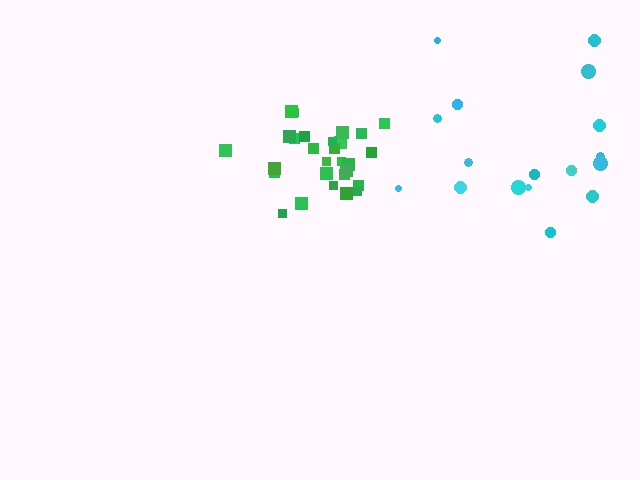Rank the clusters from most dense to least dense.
green, cyan.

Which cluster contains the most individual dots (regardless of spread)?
Green (30).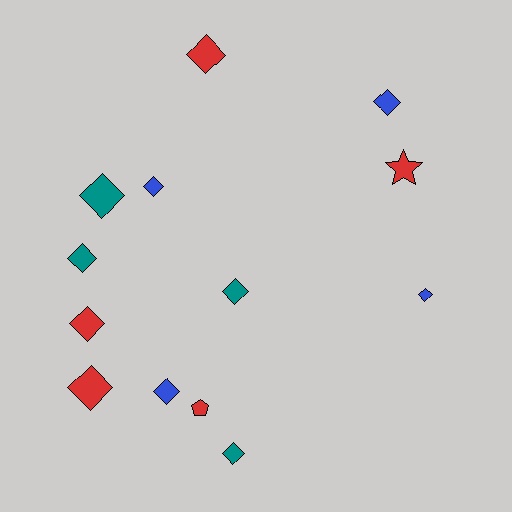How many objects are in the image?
There are 13 objects.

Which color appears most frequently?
Red, with 5 objects.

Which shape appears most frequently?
Diamond, with 11 objects.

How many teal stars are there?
There are no teal stars.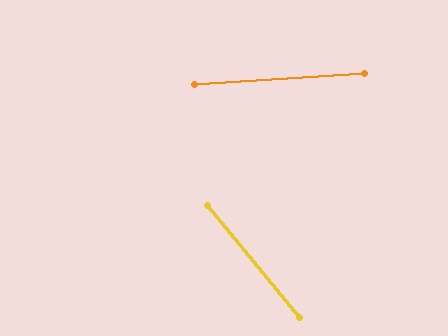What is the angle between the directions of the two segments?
Approximately 54 degrees.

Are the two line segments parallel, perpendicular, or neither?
Neither parallel nor perpendicular — they differ by about 54°.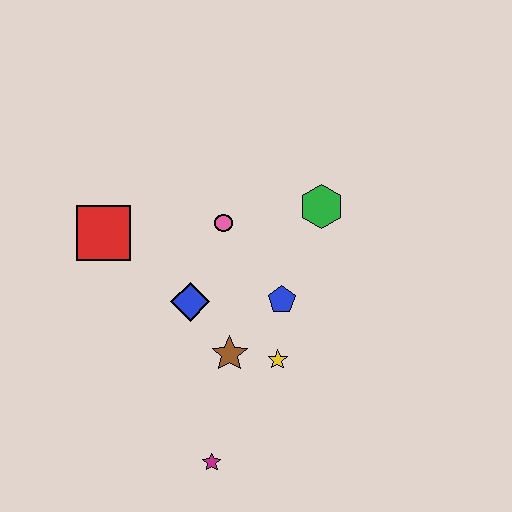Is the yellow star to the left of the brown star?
No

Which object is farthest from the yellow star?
The red square is farthest from the yellow star.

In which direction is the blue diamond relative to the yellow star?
The blue diamond is to the left of the yellow star.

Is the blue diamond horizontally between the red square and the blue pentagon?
Yes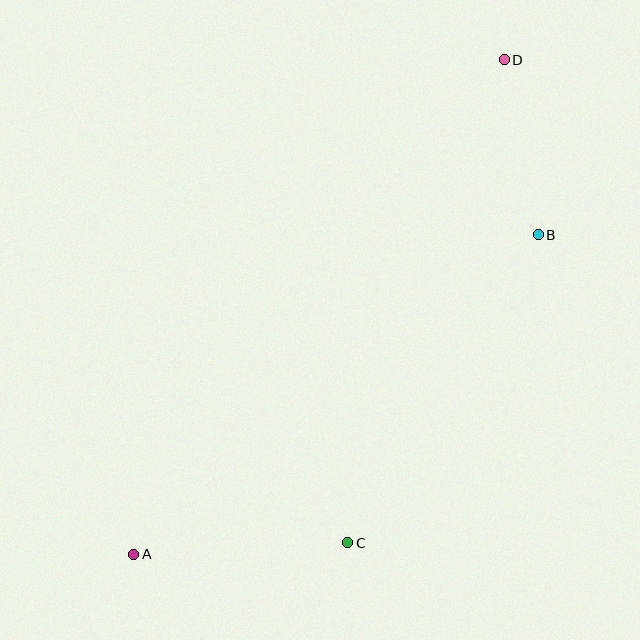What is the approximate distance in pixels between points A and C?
The distance between A and C is approximately 214 pixels.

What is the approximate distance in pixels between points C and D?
The distance between C and D is approximately 507 pixels.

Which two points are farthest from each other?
Points A and D are farthest from each other.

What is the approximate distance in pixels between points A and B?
The distance between A and B is approximately 516 pixels.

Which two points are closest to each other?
Points B and D are closest to each other.